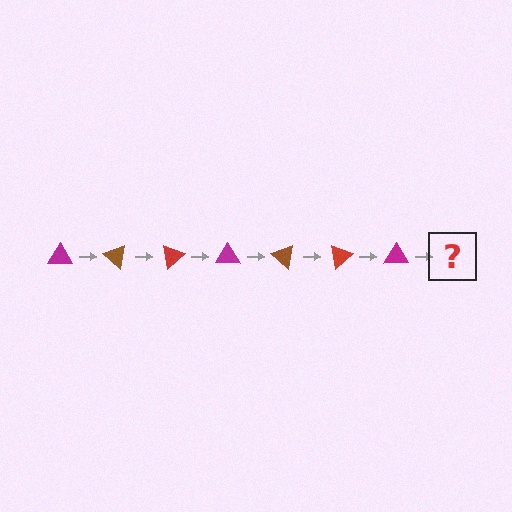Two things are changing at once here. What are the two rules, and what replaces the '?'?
The two rules are that it rotates 40 degrees each step and the color cycles through magenta, brown, and red. The '?' should be a brown triangle, rotated 280 degrees from the start.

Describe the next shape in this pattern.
It should be a brown triangle, rotated 280 degrees from the start.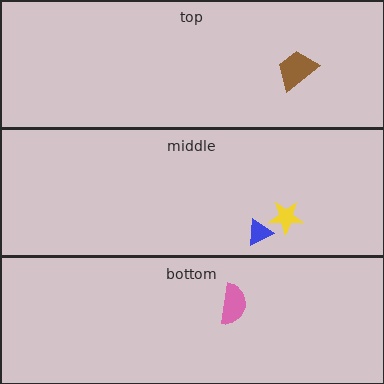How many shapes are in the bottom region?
1.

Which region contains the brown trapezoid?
The top region.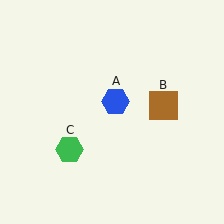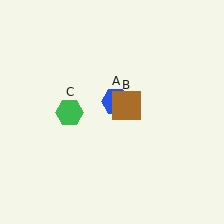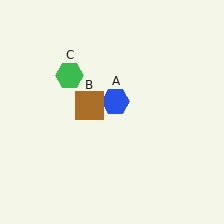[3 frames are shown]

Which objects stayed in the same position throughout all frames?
Blue hexagon (object A) remained stationary.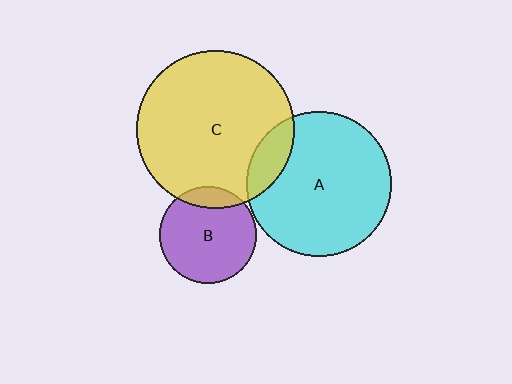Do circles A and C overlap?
Yes.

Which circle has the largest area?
Circle C (yellow).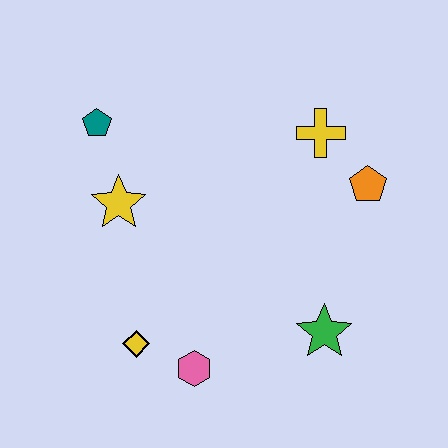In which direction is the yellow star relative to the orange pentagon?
The yellow star is to the left of the orange pentagon.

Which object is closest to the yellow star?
The teal pentagon is closest to the yellow star.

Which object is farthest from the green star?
The teal pentagon is farthest from the green star.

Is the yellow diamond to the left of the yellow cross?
Yes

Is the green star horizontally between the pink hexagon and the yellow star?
No